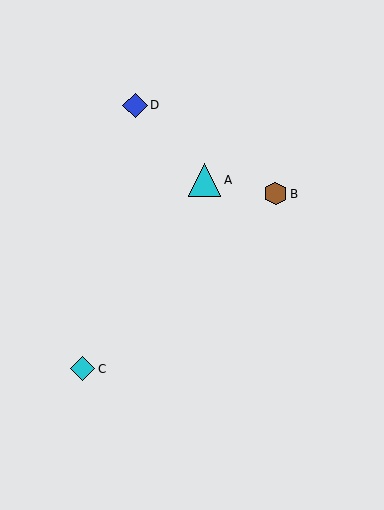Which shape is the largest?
The cyan triangle (labeled A) is the largest.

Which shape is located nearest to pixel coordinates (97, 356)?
The cyan diamond (labeled C) at (83, 369) is nearest to that location.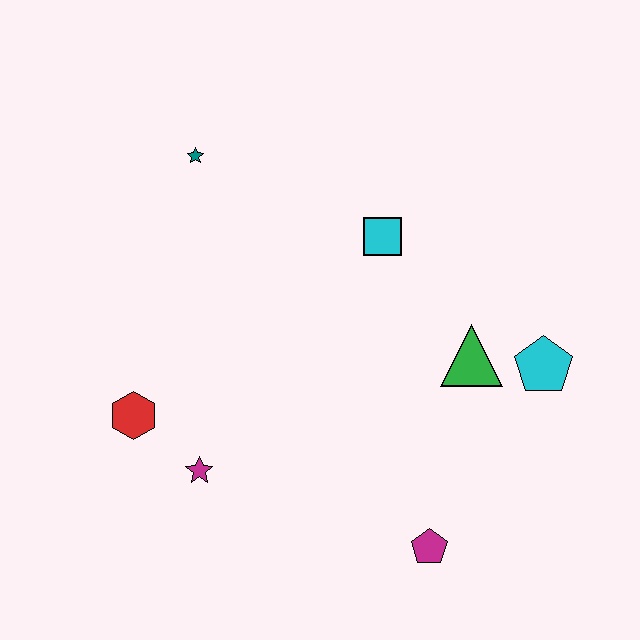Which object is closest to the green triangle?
The cyan pentagon is closest to the green triangle.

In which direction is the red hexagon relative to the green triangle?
The red hexagon is to the left of the green triangle.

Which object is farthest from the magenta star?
The cyan pentagon is farthest from the magenta star.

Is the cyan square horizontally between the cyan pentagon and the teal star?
Yes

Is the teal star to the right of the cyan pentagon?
No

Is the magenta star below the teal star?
Yes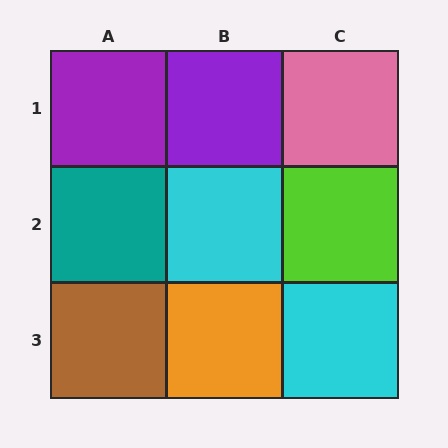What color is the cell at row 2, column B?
Cyan.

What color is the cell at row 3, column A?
Brown.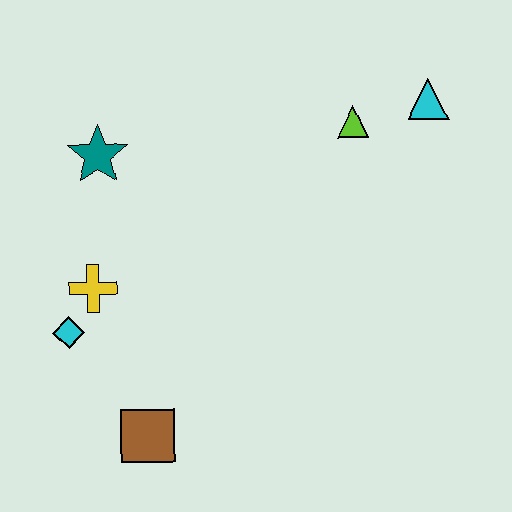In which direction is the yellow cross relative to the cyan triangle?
The yellow cross is to the left of the cyan triangle.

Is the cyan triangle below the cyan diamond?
No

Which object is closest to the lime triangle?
The cyan triangle is closest to the lime triangle.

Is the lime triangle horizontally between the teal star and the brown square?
No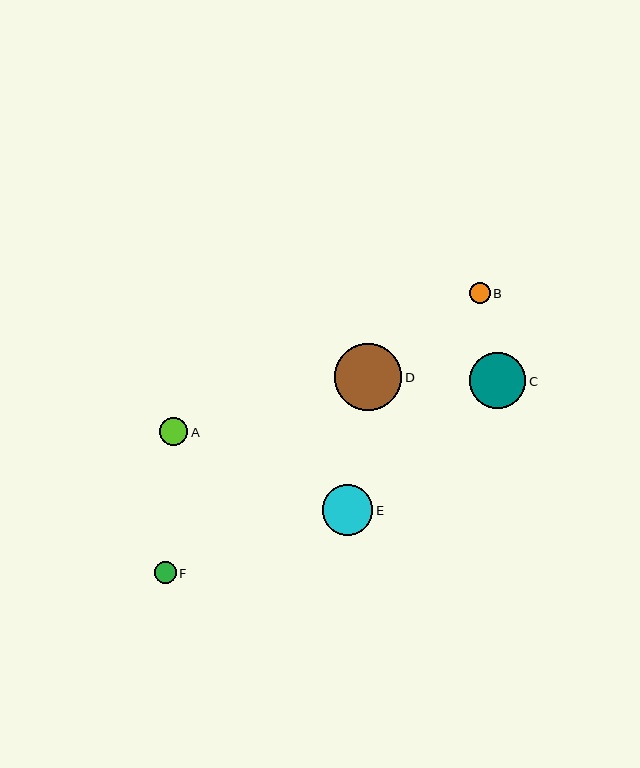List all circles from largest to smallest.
From largest to smallest: D, C, E, A, F, B.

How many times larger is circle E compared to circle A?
Circle E is approximately 1.8 times the size of circle A.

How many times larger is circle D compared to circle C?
Circle D is approximately 1.2 times the size of circle C.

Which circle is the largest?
Circle D is the largest with a size of approximately 68 pixels.